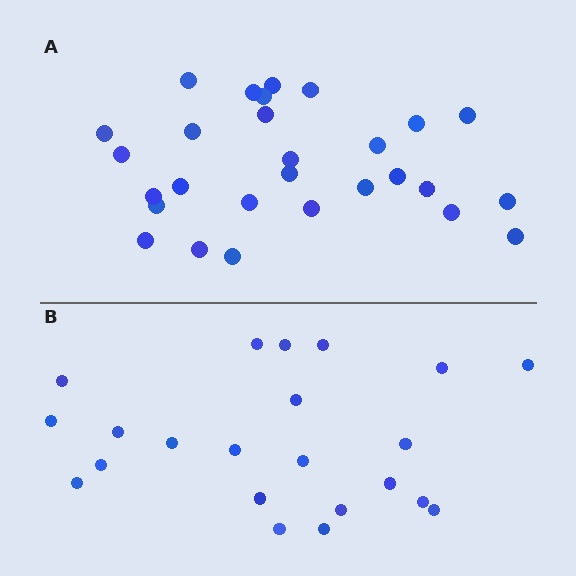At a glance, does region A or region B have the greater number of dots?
Region A (the top region) has more dots.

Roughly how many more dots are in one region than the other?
Region A has about 6 more dots than region B.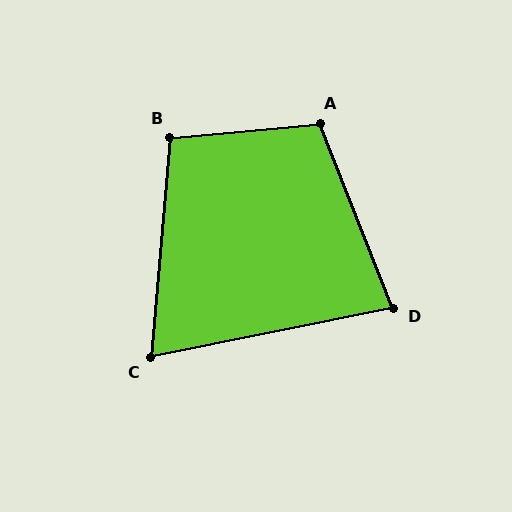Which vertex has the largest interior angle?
A, at approximately 106 degrees.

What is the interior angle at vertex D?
Approximately 80 degrees (acute).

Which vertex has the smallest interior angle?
C, at approximately 74 degrees.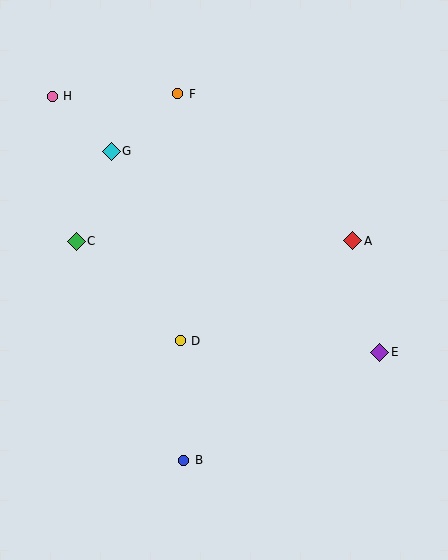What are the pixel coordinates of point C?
Point C is at (76, 241).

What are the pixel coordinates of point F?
Point F is at (178, 94).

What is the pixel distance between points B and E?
The distance between B and E is 224 pixels.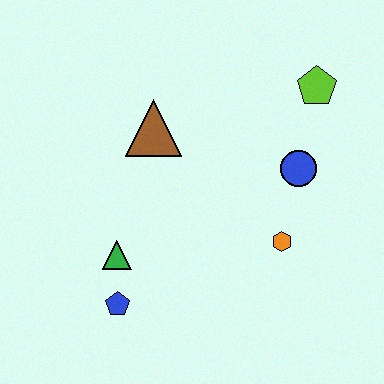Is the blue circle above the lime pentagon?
No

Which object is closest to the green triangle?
The blue pentagon is closest to the green triangle.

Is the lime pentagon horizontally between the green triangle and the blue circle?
No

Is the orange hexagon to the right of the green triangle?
Yes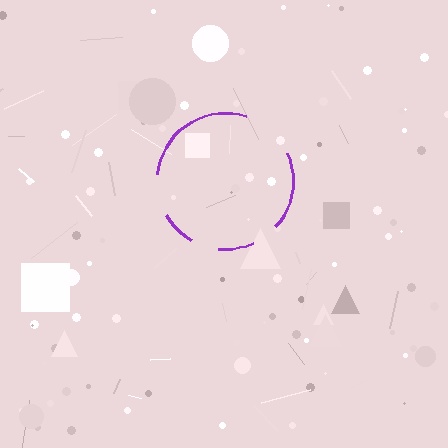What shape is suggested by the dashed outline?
The dashed outline suggests a circle.